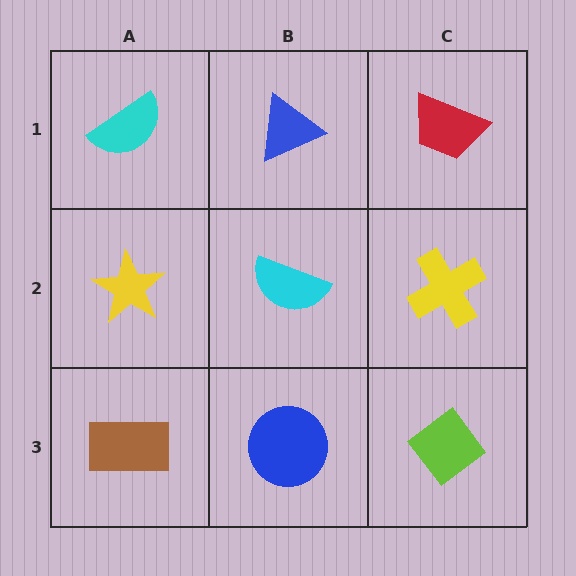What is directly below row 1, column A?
A yellow star.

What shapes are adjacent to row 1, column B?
A cyan semicircle (row 2, column B), a cyan semicircle (row 1, column A), a red trapezoid (row 1, column C).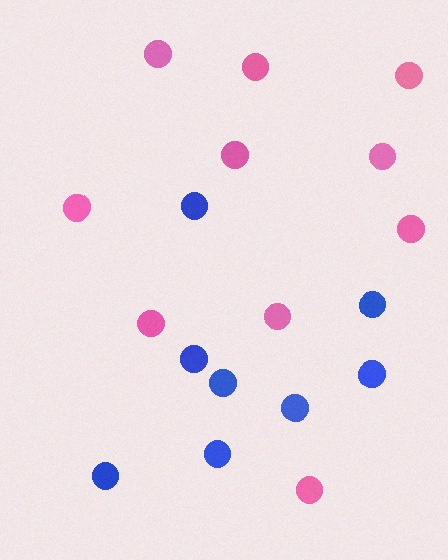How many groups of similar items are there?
There are 2 groups: one group of blue circles (8) and one group of pink circles (10).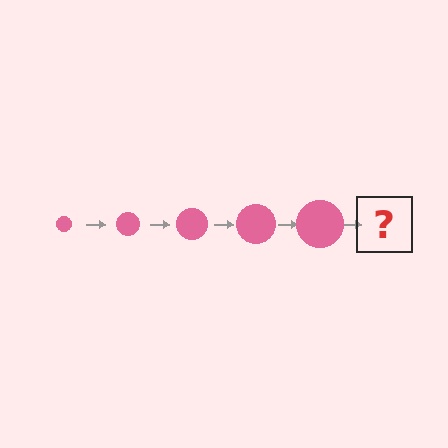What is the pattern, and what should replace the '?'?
The pattern is that the circle gets progressively larger each step. The '?' should be a pink circle, larger than the previous one.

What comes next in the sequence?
The next element should be a pink circle, larger than the previous one.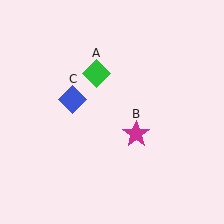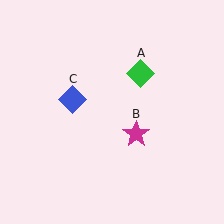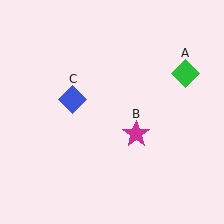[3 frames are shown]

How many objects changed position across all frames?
1 object changed position: green diamond (object A).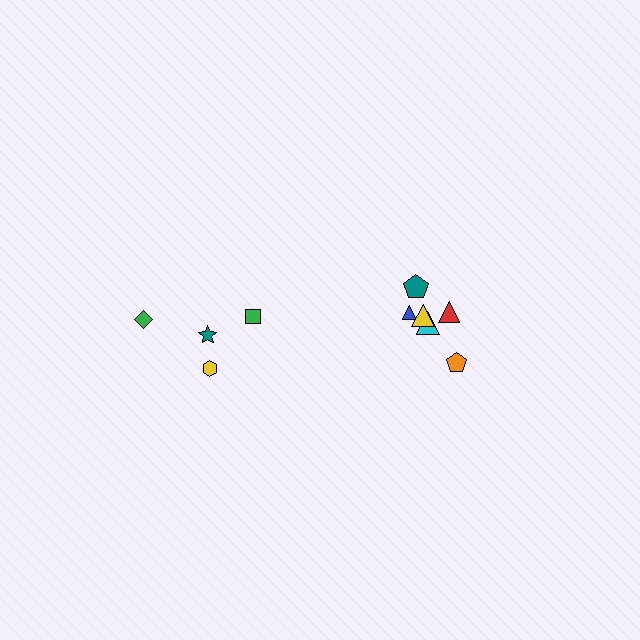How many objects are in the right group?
There are 6 objects.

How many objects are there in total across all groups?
There are 10 objects.